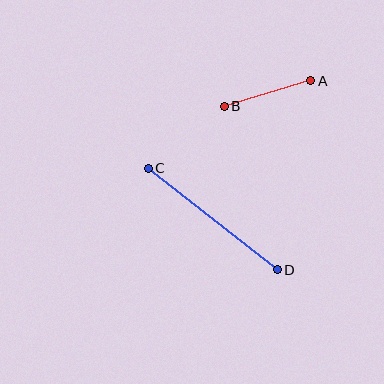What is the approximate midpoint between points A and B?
The midpoint is at approximately (267, 94) pixels.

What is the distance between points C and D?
The distance is approximately 164 pixels.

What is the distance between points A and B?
The distance is approximately 90 pixels.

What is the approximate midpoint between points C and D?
The midpoint is at approximately (213, 219) pixels.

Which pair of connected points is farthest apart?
Points C and D are farthest apart.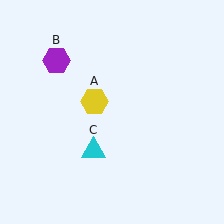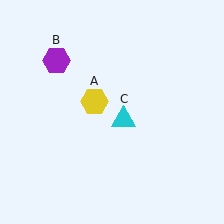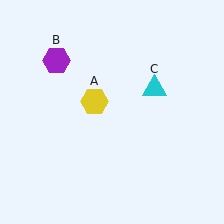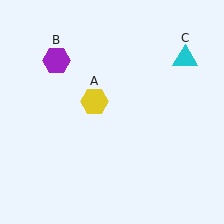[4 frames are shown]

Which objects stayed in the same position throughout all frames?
Yellow hexagon (object A) and purple hexagon (object B) remained stationary.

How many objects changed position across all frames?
1 object changed position: cyan triangle (object C).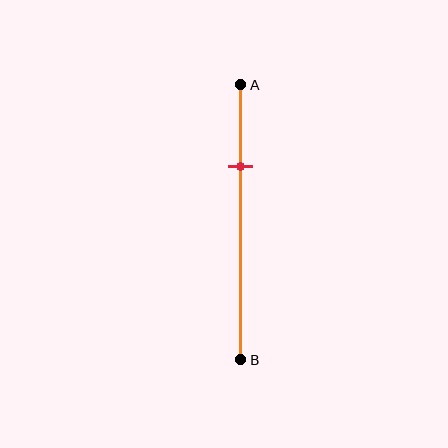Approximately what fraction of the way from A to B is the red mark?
The red mark is approximately 30% of the way from A to B.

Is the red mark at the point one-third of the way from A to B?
No, the mark is at about 30% from A, not at the 33% one-third point.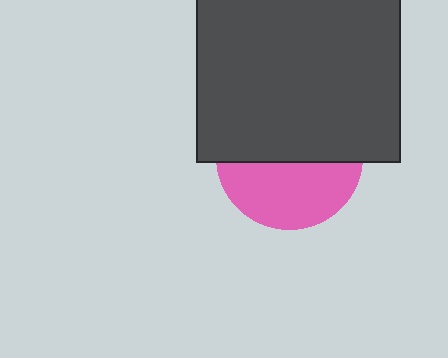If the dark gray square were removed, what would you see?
You would see the complete pink circle.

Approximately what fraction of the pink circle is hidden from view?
Roughly 56% of the pink circle is hidden behind the dark gray square.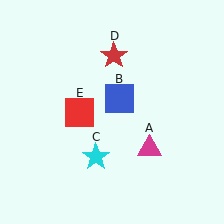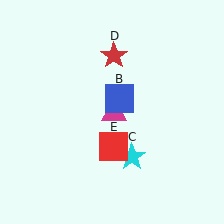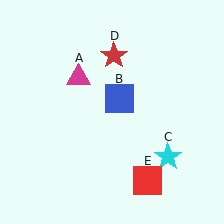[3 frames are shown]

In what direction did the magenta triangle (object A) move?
The magenta triangle (object A) moved up and to the left.